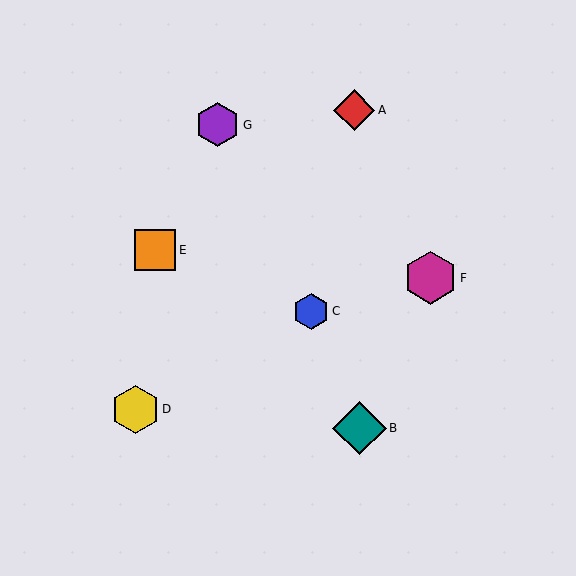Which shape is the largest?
The teal diamond (labeled B) is the largest.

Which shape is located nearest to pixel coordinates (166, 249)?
The orange square (labeled E) at (155, 250) is nearest to that location.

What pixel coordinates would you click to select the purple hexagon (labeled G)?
Click at (217, 125) to select the purple hexagon G.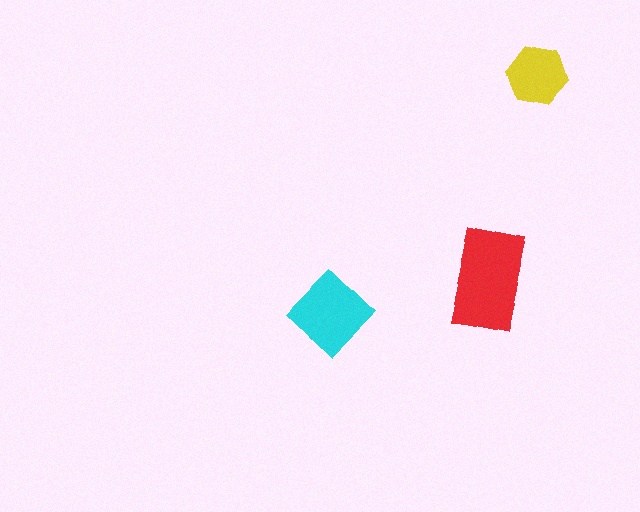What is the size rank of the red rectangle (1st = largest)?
1st.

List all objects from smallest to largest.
The yellow hexagon, the cyan diamond, the red rectangle.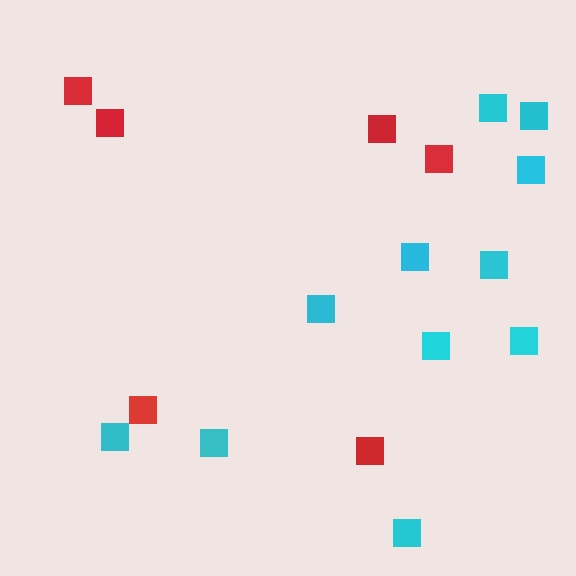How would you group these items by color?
There are 2 groups: one group of red squares (6) and one group of cyan squares (11).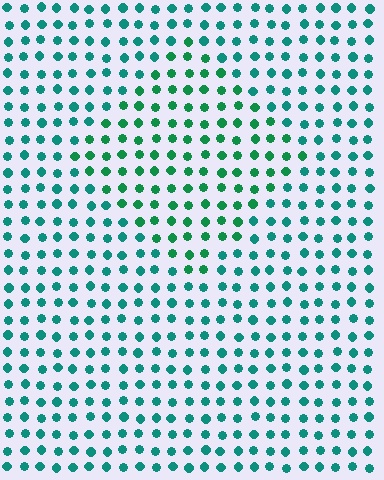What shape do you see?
I see a diamond.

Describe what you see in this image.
The image is filled with small teal elements in a uniform arrangement. A diamond-shaped region is visible where the elements are tinted to a slightly different hue, forming a subtle color boundary.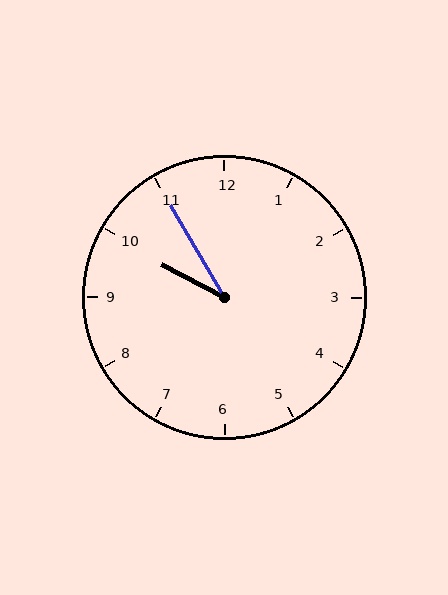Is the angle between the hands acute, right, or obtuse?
It is acute.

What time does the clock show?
9:55.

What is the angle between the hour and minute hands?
Approximately 32 degrees.